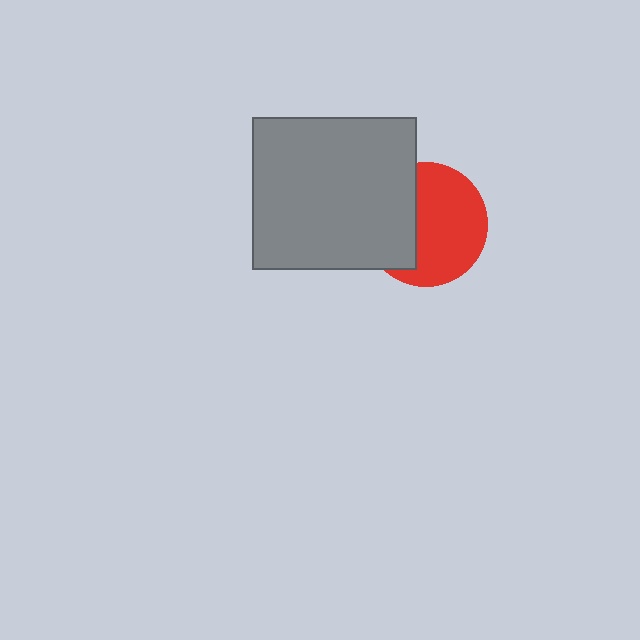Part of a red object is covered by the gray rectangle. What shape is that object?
It is a circle.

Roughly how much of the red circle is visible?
About half of it is visible (roughly 62%).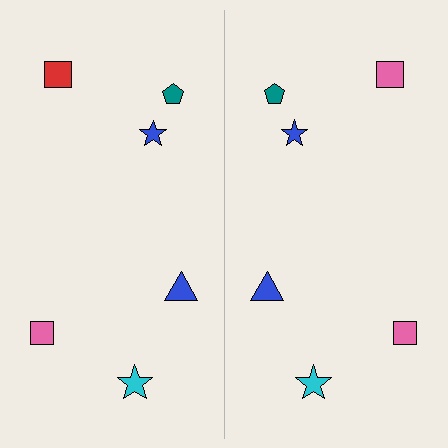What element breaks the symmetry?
The pink square on the right side breaks the symmetry — its mirror counterpart is red.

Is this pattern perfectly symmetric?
No, the pattern is not perfectly symmetric. The pink square on the right side breaks the symmetry — its mirror counterpart is red.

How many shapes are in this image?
There are 12 shapes in this image.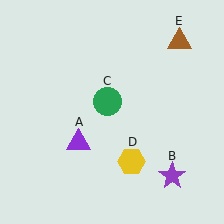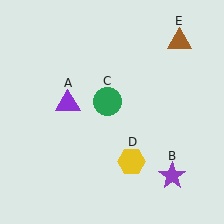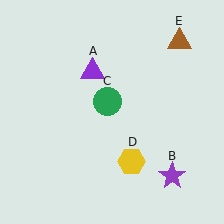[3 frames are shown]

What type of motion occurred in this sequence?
The purple triangle (object A) rotated clockwise around the center of the scene.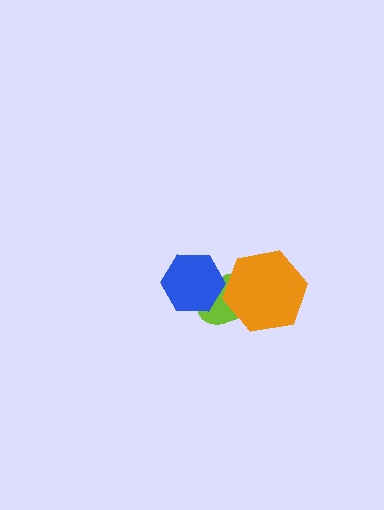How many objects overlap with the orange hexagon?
1 object overlaps with the orange hexagon.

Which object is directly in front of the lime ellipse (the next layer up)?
The orange hexagon is directly in front of the lime ellipse.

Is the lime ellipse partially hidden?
Yes, it is partially covered by another shape.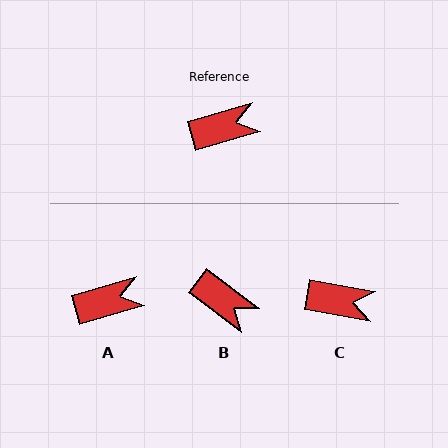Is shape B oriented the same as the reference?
No, it is off by about 53 degrees.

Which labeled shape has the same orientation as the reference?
A.